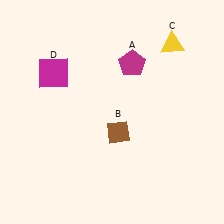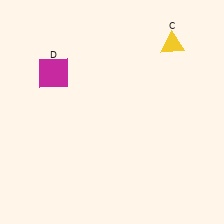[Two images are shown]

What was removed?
The magenta pentagon (A), the brown diamond (B) were removed in Image 2.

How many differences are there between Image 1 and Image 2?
There are 2 differences between the two images.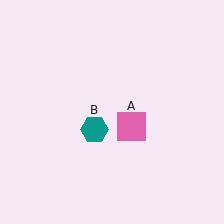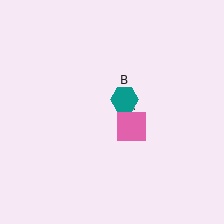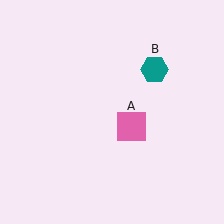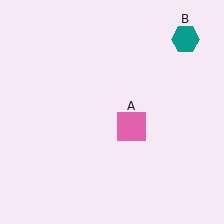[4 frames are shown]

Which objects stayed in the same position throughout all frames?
Pink square (object A) remained stationary.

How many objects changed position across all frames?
1 object changed position: teal hexagon (object B).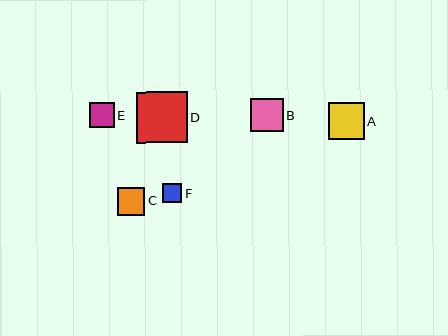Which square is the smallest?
Square F is the smallest with a size of approximately 19 pixels.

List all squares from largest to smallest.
From largest to smallest: D, A, B, C, E, F.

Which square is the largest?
Square D is the largest with a size of approximately 51 pixels.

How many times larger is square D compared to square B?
Square D is approximately 1.6 times the size of square B.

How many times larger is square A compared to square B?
Square A is approximately 1.1 times the size of square B.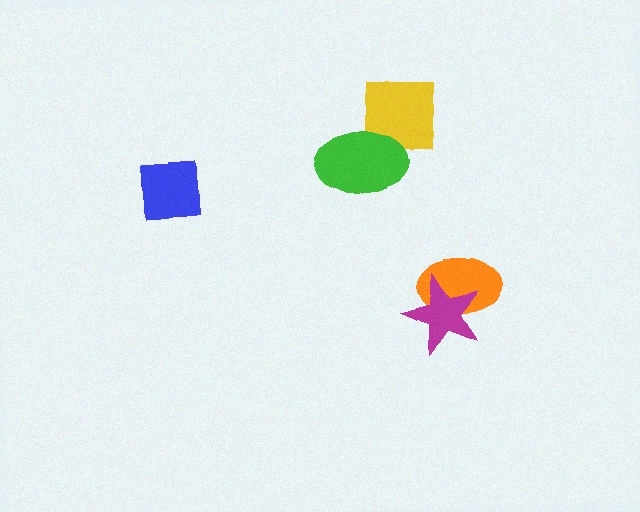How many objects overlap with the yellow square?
1 object overlaps with the yellow square.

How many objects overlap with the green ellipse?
1 object overlaps with the green ellipse.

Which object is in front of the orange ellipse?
The magenta star is in front of the orange ellipse.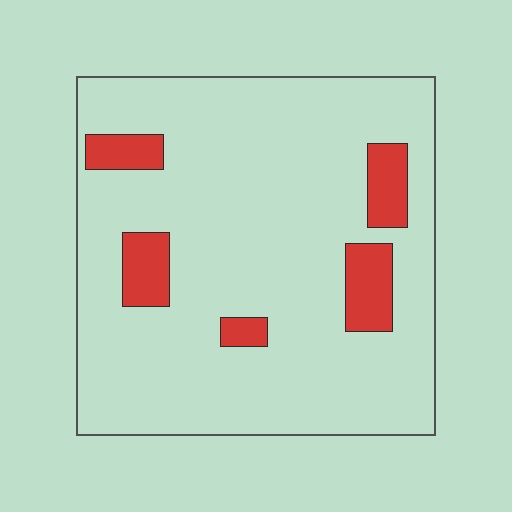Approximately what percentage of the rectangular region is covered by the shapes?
Approximately 10%.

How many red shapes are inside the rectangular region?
5.